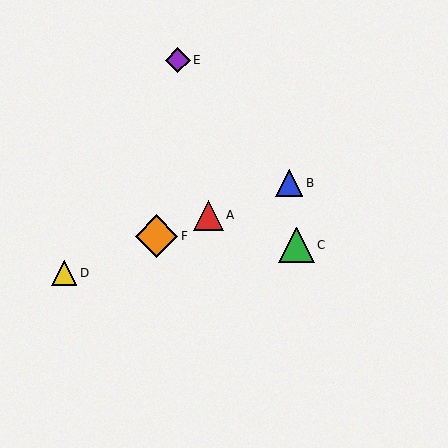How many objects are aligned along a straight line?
4 objects (A, B, D, F) are aligned along a straight line.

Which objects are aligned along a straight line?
Objects A, B, D, F are aligned along a straight line.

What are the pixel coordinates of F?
Object F is at (157, 236).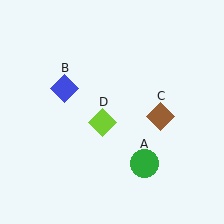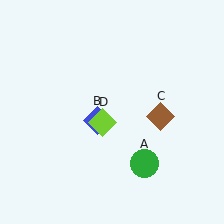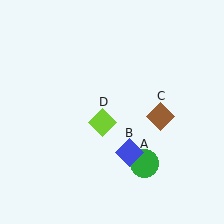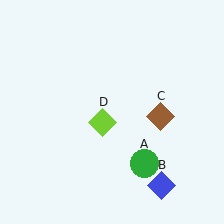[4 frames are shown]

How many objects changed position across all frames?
1 object changed position: blue diamond (object B).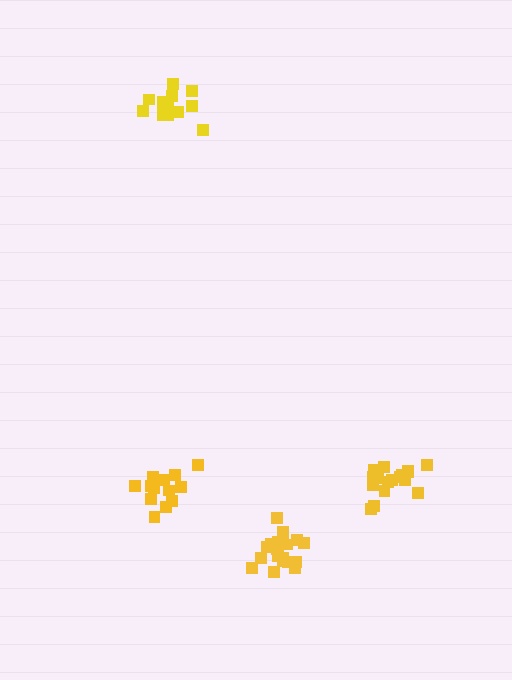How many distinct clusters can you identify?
There are 4 distinct clusters.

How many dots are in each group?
Group 1: 13 dots, Group 2: 17 dots, Group 3: 14 dots, Group 4: 19 dots (63 total).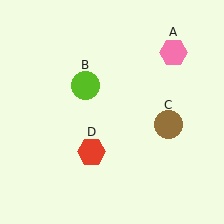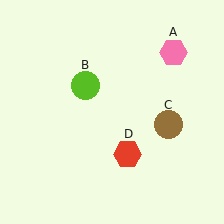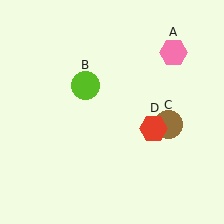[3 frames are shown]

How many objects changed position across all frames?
1 object changed position: red hexagon (object D).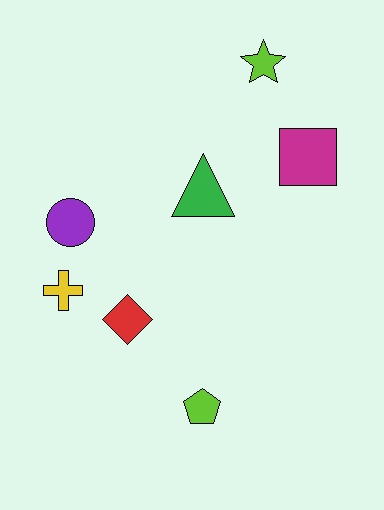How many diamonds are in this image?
There is 1 diamond.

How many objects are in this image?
There are 7 objects.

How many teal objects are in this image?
There are no teal objects.